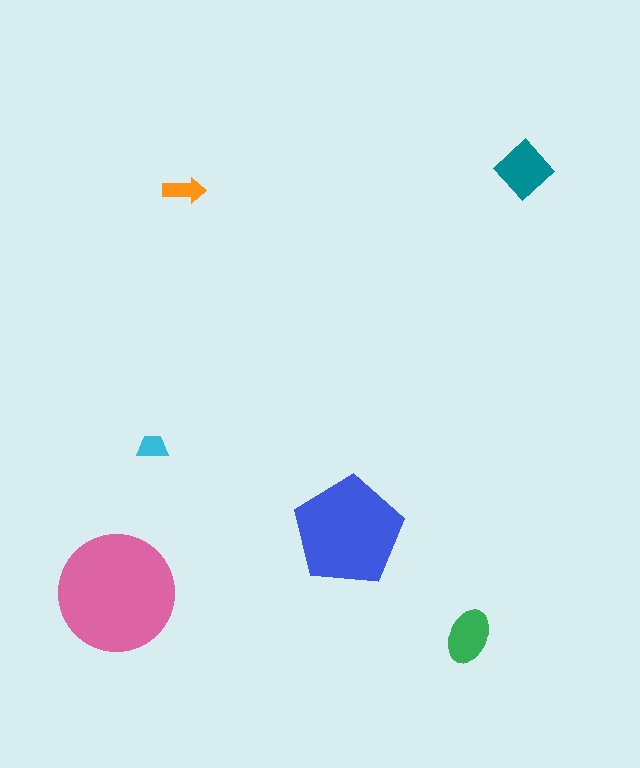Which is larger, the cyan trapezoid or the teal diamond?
The teal diamond.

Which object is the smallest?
The cyan trapezoid.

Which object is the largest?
The pink circle.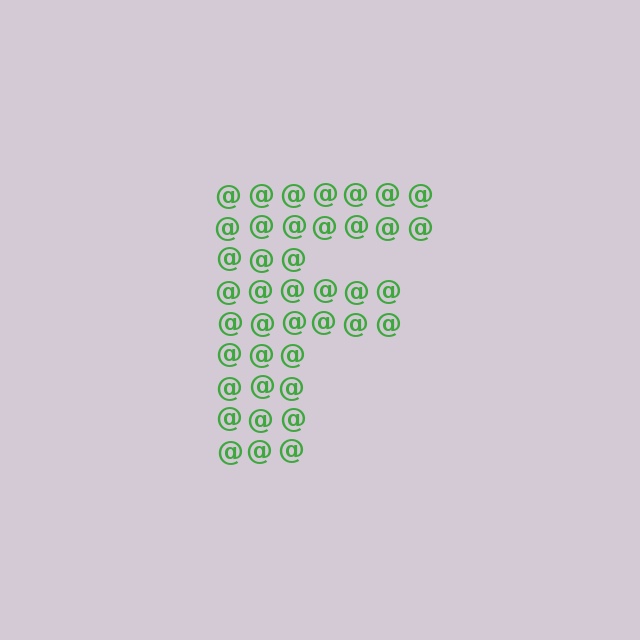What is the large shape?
The large shape is the letter F.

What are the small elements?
The small elements are at signs.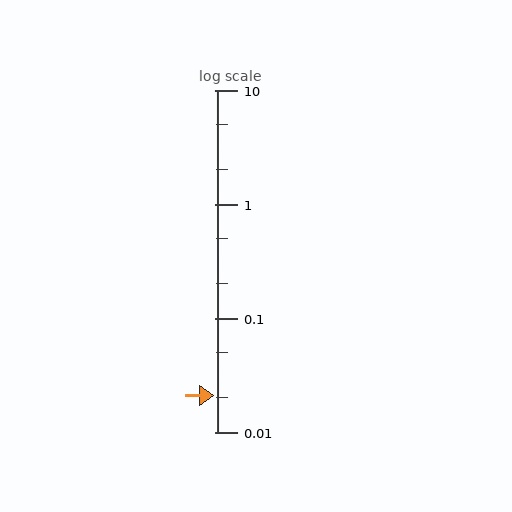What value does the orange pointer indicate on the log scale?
The pointer indicates approximately 0.021.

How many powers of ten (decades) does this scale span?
The scale spans 3 decades, from 0.01 to 10.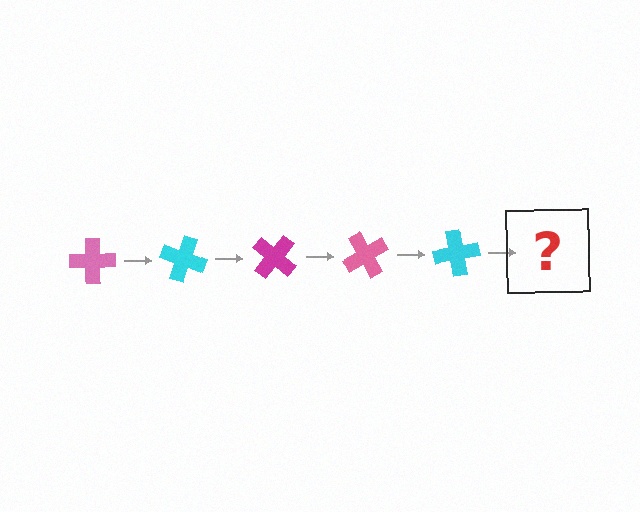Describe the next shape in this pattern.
It should be a magenta cross, rotated 100 degrees from the start.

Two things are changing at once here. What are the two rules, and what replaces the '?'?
The two rules are that it rotates 20 degrees each step and the color cycles through pink, cyan, and magenta. The '?' should be a magenta cross, rotated 100 degrees from the start.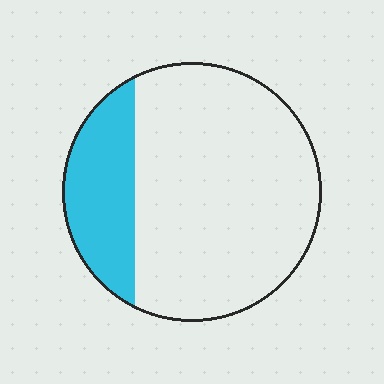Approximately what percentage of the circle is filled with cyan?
Approximately 25%.